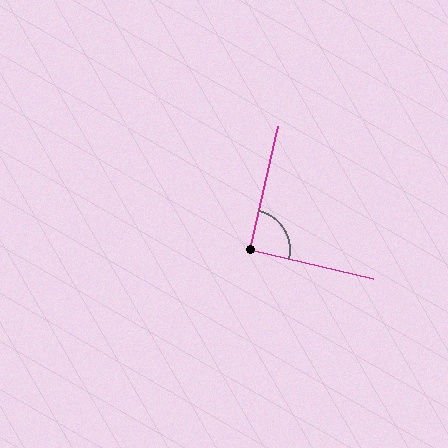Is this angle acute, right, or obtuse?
It is approximately a right angle.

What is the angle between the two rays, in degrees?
Approximately 90 degrees.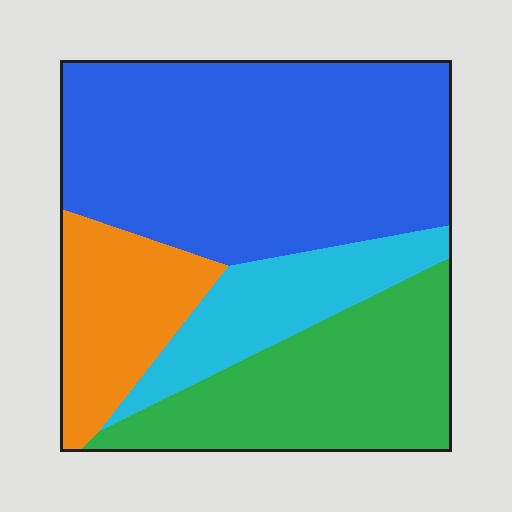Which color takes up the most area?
Blue, at roughly 45%.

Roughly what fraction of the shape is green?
Green takes up between a sixth and a third of the shape.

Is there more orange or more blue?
Blue.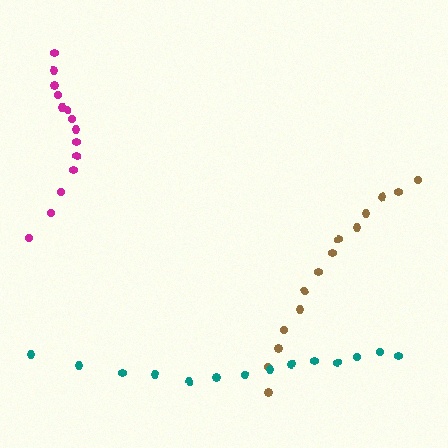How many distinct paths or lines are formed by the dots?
There are 3 distinct paths.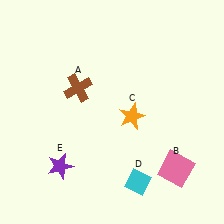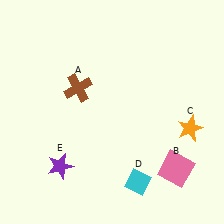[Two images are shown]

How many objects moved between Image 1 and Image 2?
1 object moved between the two images.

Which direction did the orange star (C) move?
The orange star (C) moved right.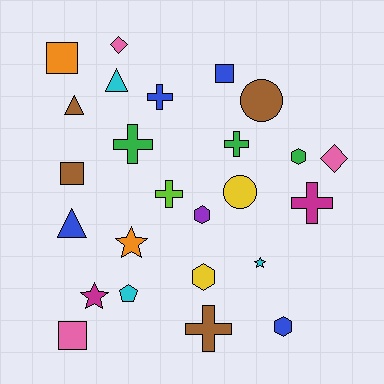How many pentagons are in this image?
There is 1 pentagon.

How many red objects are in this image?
There are no red objects.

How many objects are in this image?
There are 25 objects.